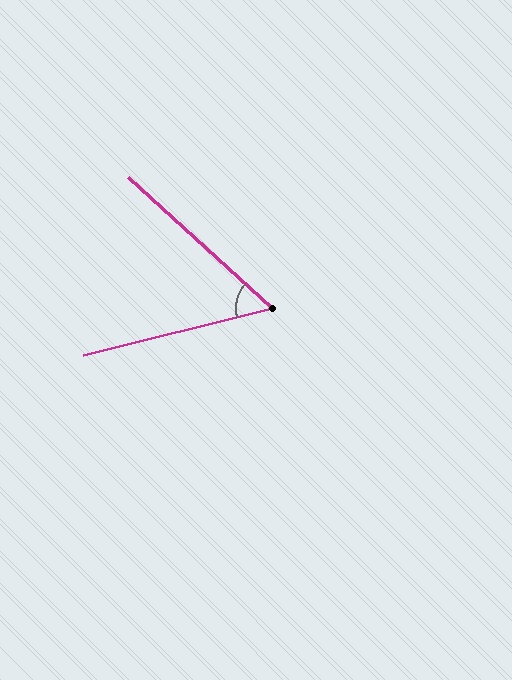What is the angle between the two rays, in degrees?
Approximately 56 degrees.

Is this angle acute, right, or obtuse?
It is acute.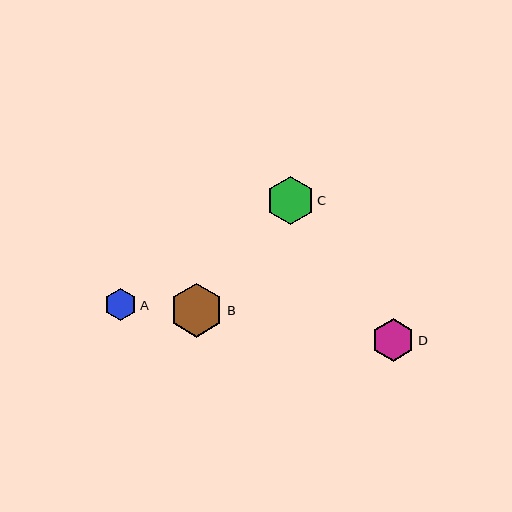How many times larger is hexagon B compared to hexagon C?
Hexagon B is approximately 1.1 times the size of hexagon C.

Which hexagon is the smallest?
Hexagon A is the smallest with a size of approximately 32 pixels.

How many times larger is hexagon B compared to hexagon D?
Hexagon B is approximately 1.3 times the size of hexagon D.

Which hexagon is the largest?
Hexagon B is the largest with a size of approximately 54 pixels.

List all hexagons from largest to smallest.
From largest to smallest: B, C, D, A.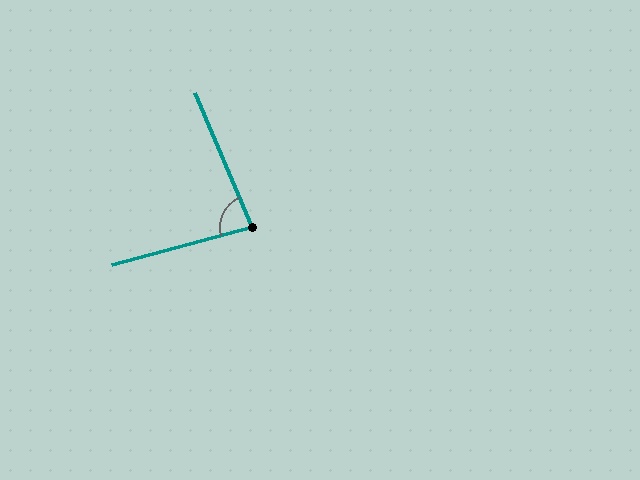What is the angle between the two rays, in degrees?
Approximately 82 degrees.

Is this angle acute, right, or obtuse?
It is acute.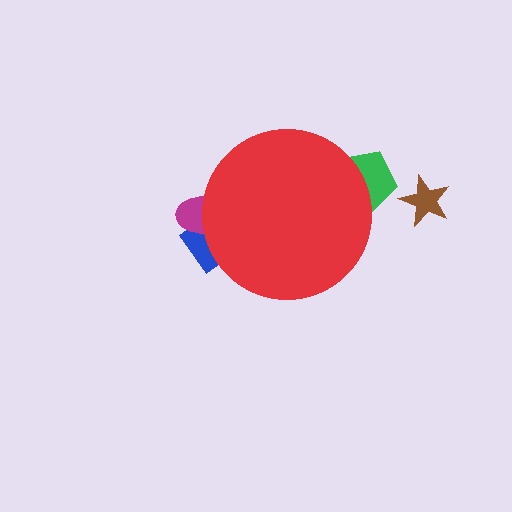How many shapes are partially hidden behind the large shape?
3 shapes are partially hidden.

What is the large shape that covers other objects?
A red circle.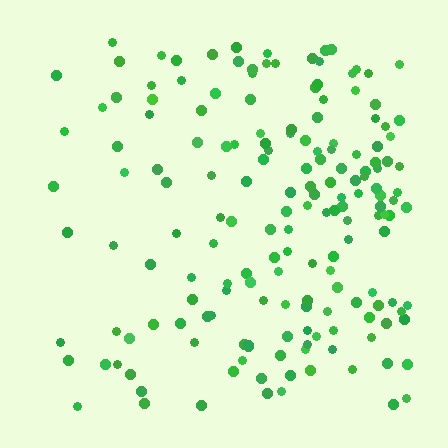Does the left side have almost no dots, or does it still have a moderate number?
Still a moderate number, just noticeably fewer than the right.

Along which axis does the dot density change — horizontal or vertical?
Horizontal.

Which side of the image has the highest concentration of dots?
The right.